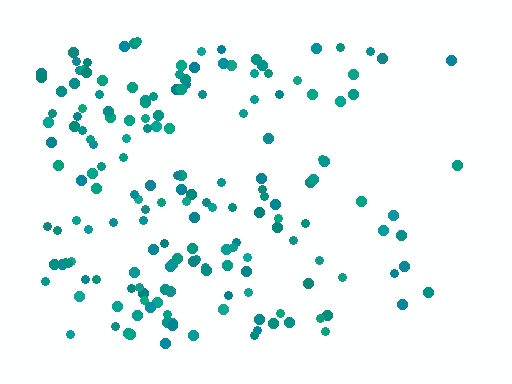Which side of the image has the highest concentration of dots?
The left.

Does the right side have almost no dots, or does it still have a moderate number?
Still a moderate number, just noticeably fewer than the left.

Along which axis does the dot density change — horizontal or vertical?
Horizontal.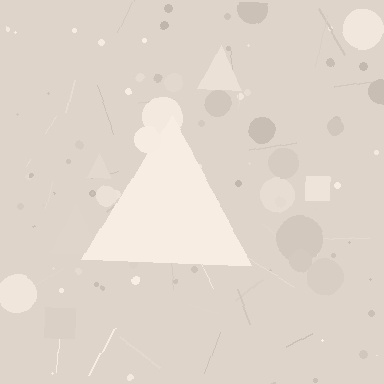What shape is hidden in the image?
A triangle is hidden in the image.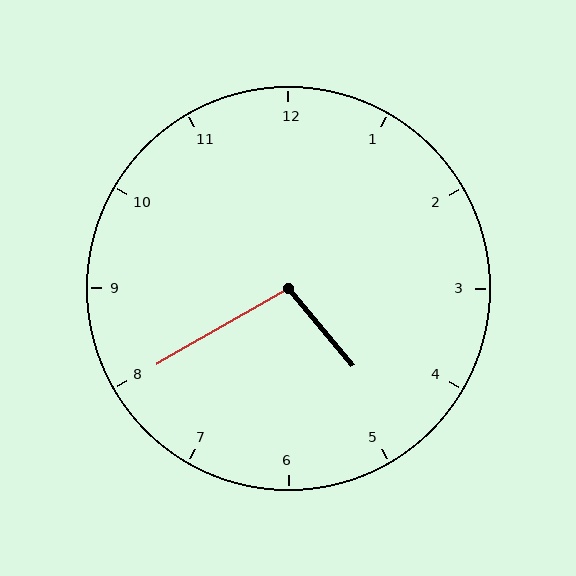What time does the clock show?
4:40.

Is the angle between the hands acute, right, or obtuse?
It is obtuse.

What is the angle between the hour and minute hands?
Approximately 100 degrees.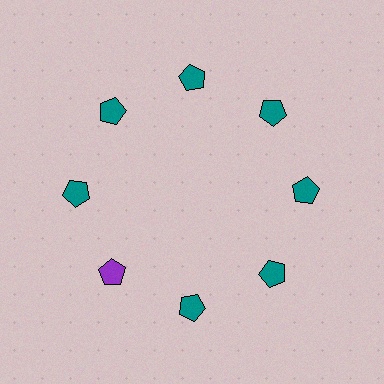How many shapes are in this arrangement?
There are 8 shapes arranged in a ring pattern.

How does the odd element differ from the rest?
It has a different color: purple instead of teal.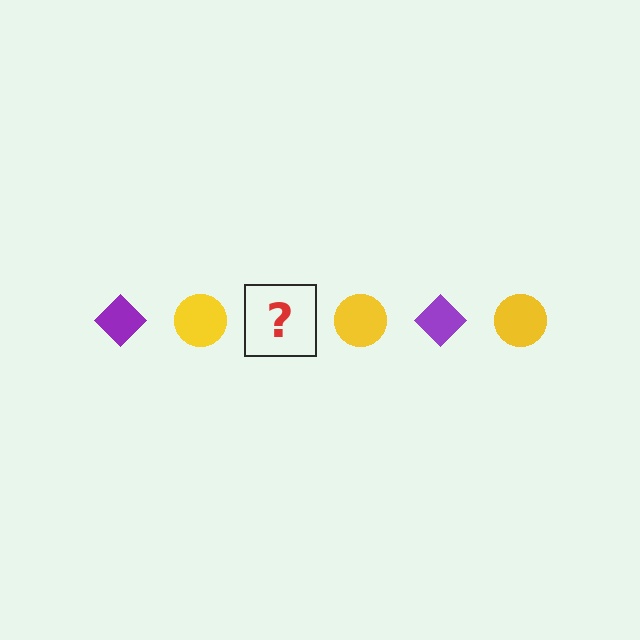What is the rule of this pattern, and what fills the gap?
The rule is that the pattern alternates between purple diamond and yellow circle. The gap should be filled with a purple diamond.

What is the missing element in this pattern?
The missing element is a purple diamond.